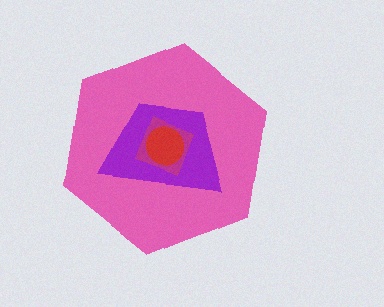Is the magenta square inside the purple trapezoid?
Yes.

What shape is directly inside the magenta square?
The red circle.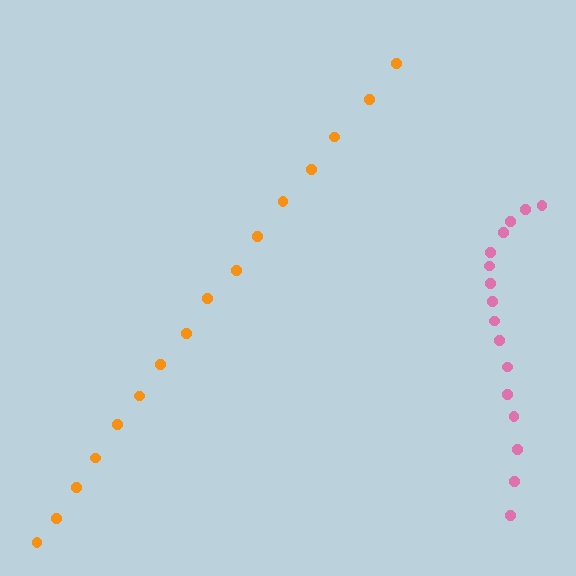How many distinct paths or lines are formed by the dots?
There are 2 distinct paths.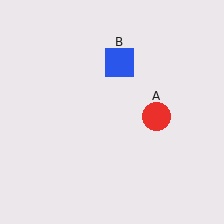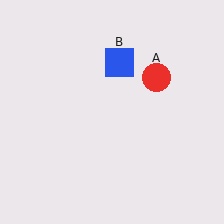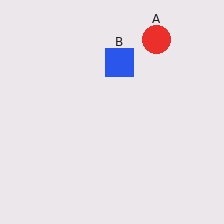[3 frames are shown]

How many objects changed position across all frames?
1 object changed position: red circle (object A).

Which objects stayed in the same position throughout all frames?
Blue square (object B) remained stationary.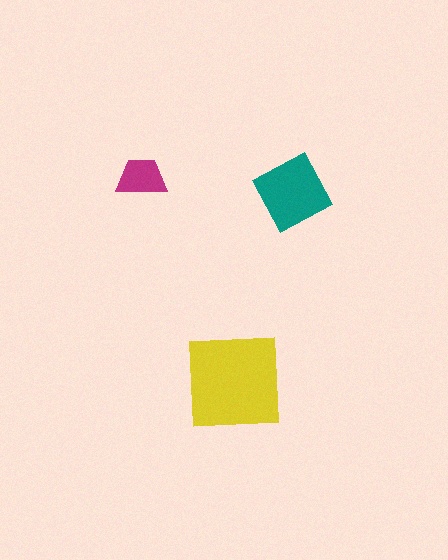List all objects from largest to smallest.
The yellow square, the teal diamond, the magenta trapezoid.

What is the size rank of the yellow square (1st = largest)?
1st.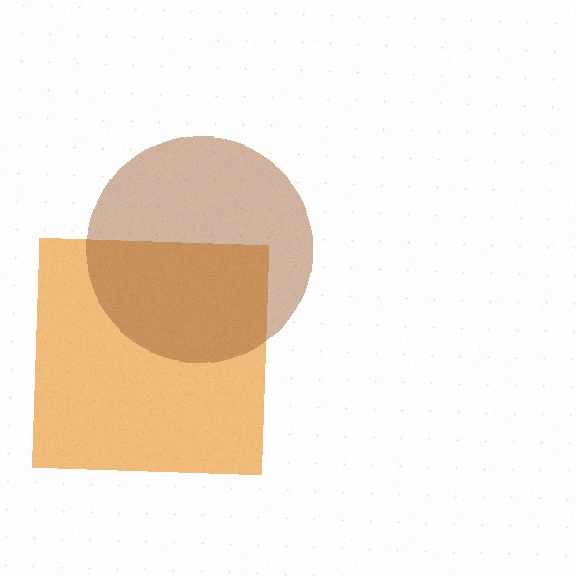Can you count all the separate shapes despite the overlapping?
Yes, there are 2 separate shapes.